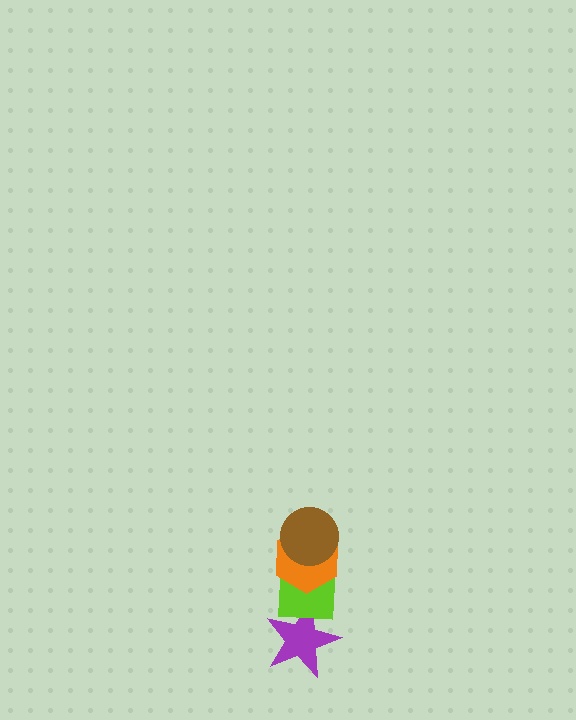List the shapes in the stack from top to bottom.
From top to bottom: the brown circle, the orange hexagon, the lime square, the purple star.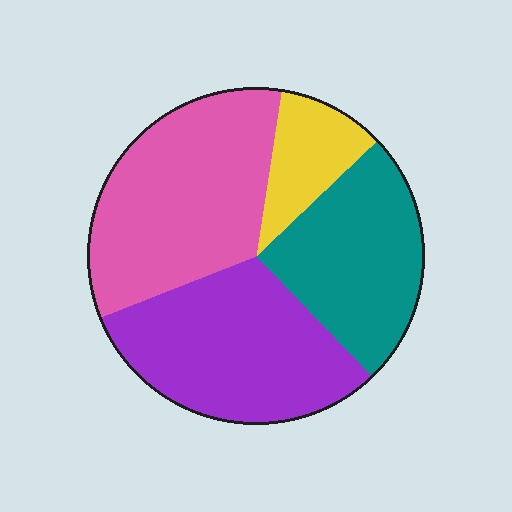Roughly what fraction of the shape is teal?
Teal takes up about one quarter (1/4) of the shape.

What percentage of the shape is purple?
Purple takes up about one third (1/3) of the shape.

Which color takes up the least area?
Yellow, at roughly 10%.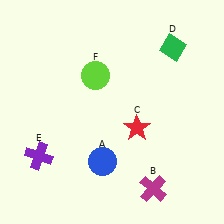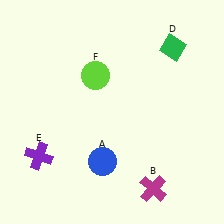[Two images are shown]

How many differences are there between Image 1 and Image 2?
There is 1 difference between the two images.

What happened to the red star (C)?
The red star (C) was removed in Image 2. It was in the bottom-right area of Image 1.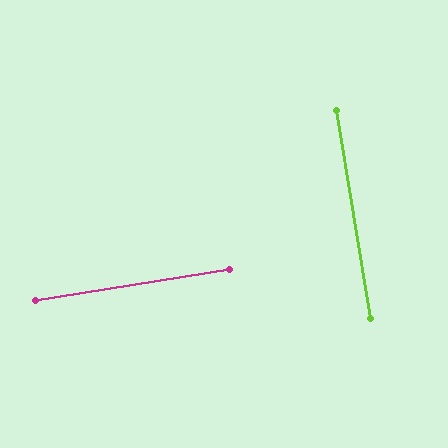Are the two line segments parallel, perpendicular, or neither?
Perpendicular — they meet at approximately 90°.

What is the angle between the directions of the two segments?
Approximately 90 degrees.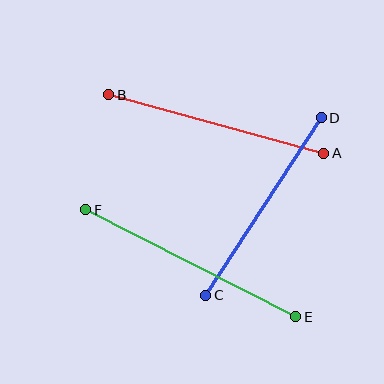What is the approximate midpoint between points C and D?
The midpoint is at approximately (263, 207) pixels.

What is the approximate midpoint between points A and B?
The midpoint is at approximately (216, 124) pixels.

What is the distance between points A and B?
The distance is approximately 223 pixels.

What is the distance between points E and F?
The distance is approximately 236 pixels.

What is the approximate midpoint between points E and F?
The midpoint is at approximately (191, 263) pixels.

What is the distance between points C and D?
The distance is approximately 211 pixels.